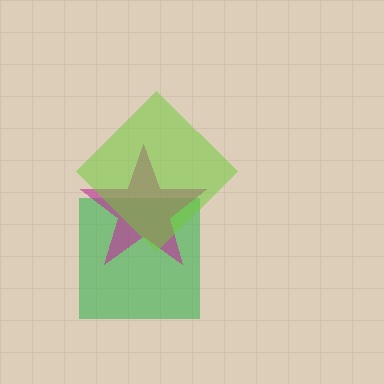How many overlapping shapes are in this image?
There are 3 overlapping shapes in the image.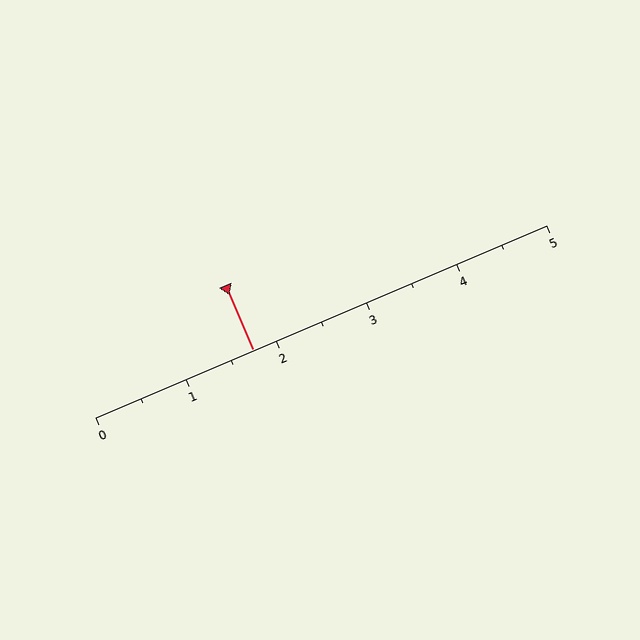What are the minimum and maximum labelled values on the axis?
The axis runs from 0 to 5.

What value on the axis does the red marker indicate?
The marker indicates approximately 1.8.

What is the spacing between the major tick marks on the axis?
The major ticks are spaced 1 apart.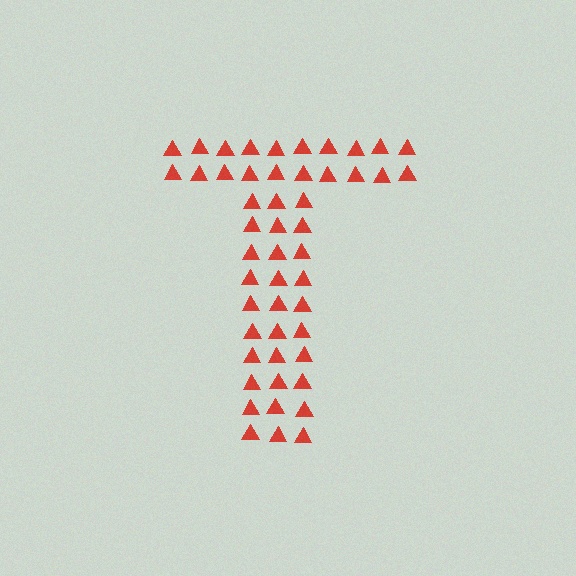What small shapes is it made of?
It is made of small triangles.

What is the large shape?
The large shape is the letter T.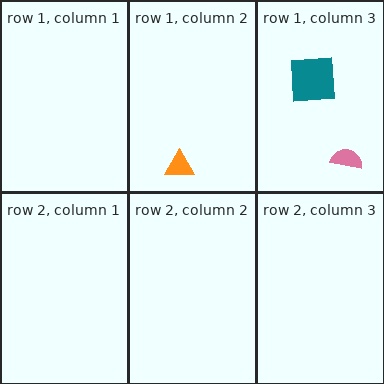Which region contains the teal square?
The row 1, column 3 region.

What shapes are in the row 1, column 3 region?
The teal square, the pink semicircle.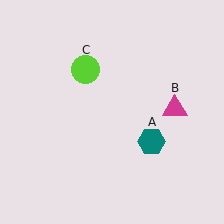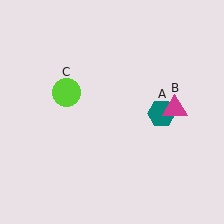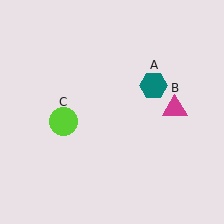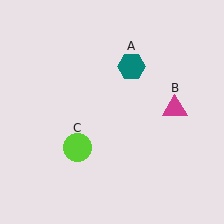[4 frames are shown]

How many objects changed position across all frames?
2 objects changed position: teal hexagon (object A), lime circle (object C).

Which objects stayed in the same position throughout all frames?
Magenta triangle (object B) remained stationary.